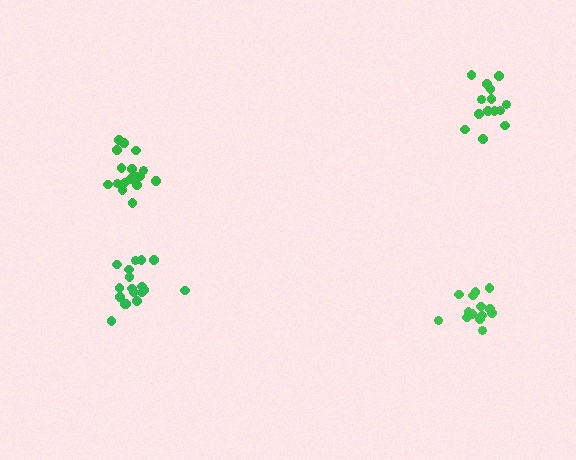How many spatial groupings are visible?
There are 4 spatial groupings.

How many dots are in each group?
Group 1: 18 dots, Group 2: 18 dots, Group 3: 14 dots, Group 4: 15 dots (65 total).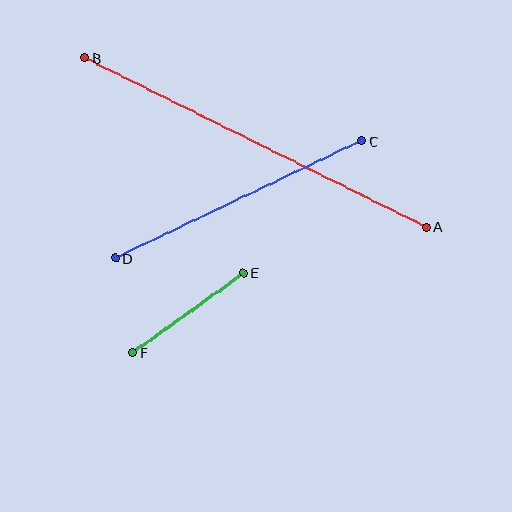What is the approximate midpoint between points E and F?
The midpoint is at approximately (188, 313) pixels.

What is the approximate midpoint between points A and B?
The midpoint is at approximately (256, 142) pixels.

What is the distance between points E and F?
The distance is approximately 136 pixels.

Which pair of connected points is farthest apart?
Points A and B are farthest apart.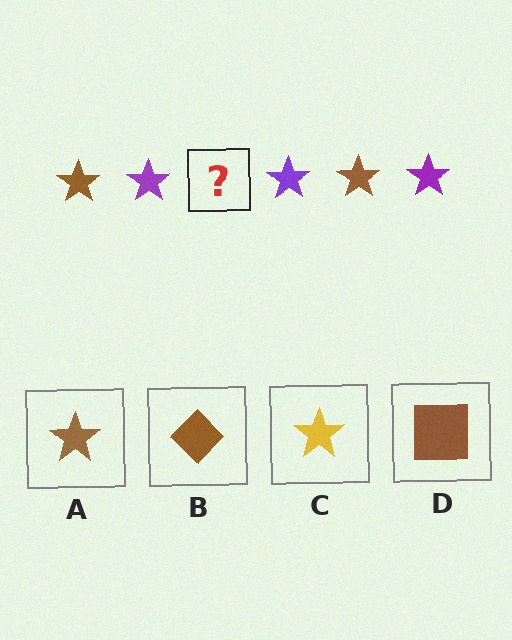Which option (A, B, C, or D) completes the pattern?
A.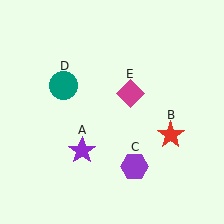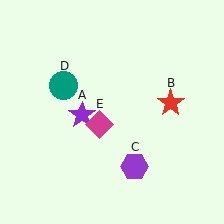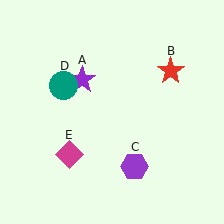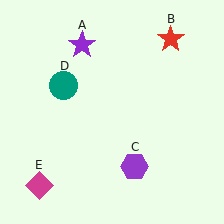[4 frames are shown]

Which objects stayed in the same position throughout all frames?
Purple hexagon (object C) and teal circle (object D) remained stationary.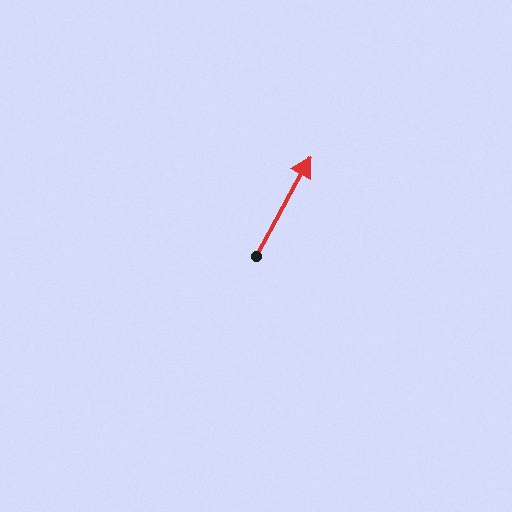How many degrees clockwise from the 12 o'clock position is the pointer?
Approximately 29 degrees.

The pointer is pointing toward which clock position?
Roughly 1 o'clock.